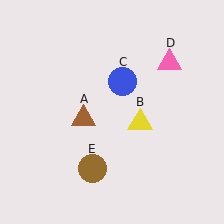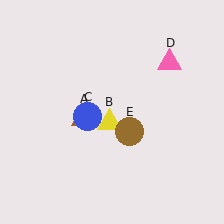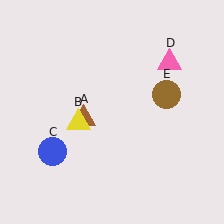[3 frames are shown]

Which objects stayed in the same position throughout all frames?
Brown triangle (object A) and pink triangle (object D) remained stationary.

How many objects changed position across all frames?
3 objects changed position: yellow triangle (object B), blue circle (object C), brown circle (object E).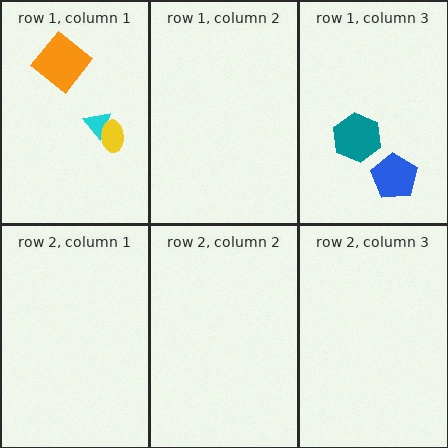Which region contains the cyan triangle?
The row 1, column 1 region.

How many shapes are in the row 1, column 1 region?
3.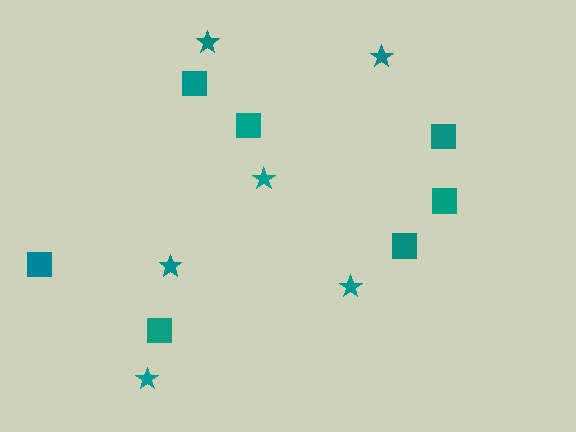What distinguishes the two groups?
There are 2 groups: one group of squares (7) and one group of stars (6).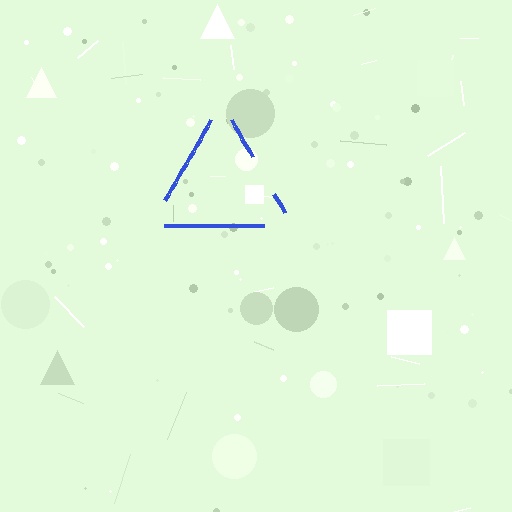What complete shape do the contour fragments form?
The contour fragments form a triangle.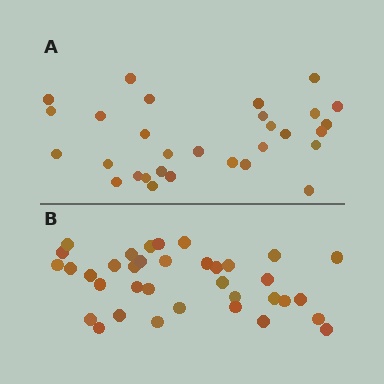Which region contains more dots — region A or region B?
Region B (the bottom region) has more dots.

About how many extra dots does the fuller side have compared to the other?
Region B has about 6 more dots than region A.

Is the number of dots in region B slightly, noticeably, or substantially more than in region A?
Region B has only slightly more — the two regions are fairly close. The ratio is roughly 1.2 to 1.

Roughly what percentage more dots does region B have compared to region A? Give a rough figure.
About 20% more.